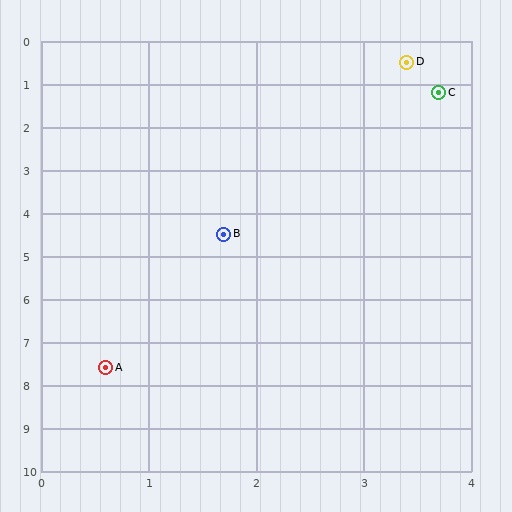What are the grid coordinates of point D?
Point D is at approximately (3.4, 0.5).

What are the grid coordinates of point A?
Point A is at approximately (0.6, 7.6).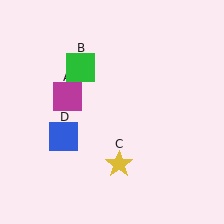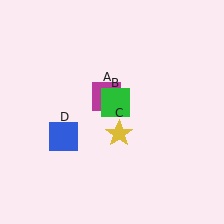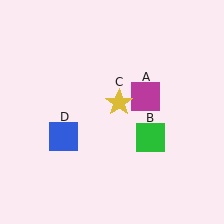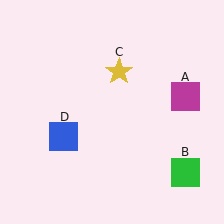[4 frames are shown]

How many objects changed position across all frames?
3 objects changed position: magenta square (object A), green square (object B), yellow star (object C).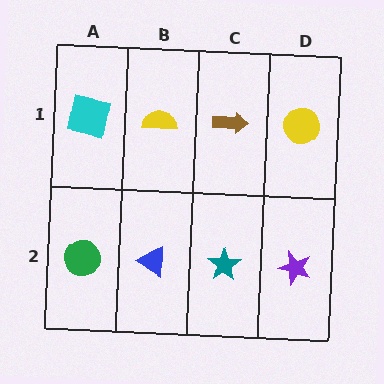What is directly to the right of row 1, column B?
A brown arrow.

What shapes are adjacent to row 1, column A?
A green circle (row 2, column A), a yellow semicircle (row 1, column B).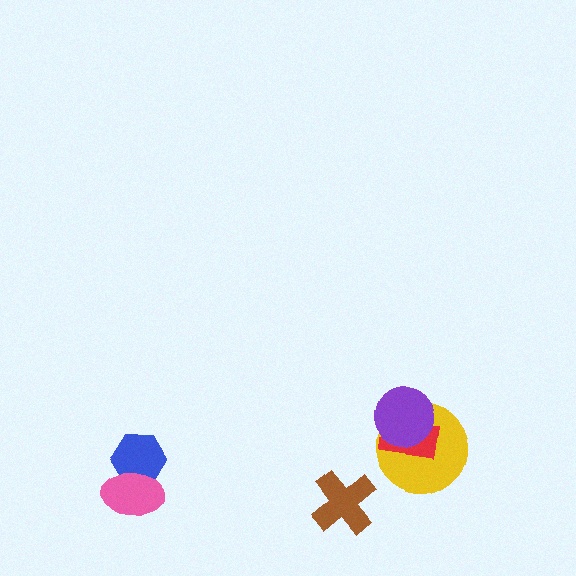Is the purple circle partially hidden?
No, no other shape covers it.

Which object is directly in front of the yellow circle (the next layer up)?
The red rectangle is directly in front of the yellow circle.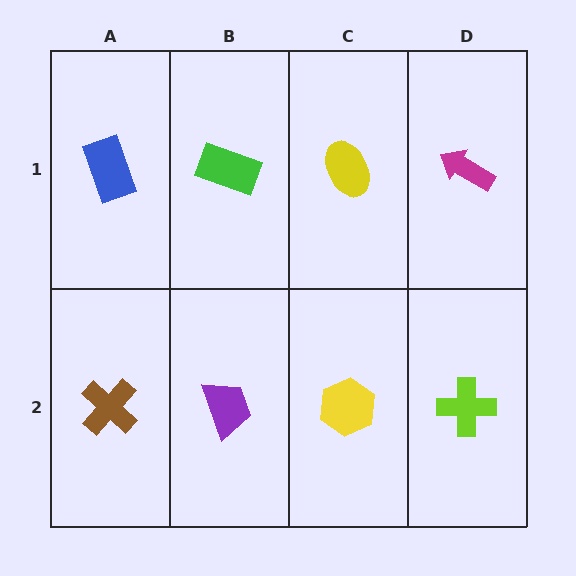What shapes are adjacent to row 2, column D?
A magenta arrow (row 1, column D), a yellow hexagon (row 2, column C).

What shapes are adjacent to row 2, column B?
A green rectangle (row 1, column B), a brown cross (row 2, column A), a yellow hexagon (row 2, column C).